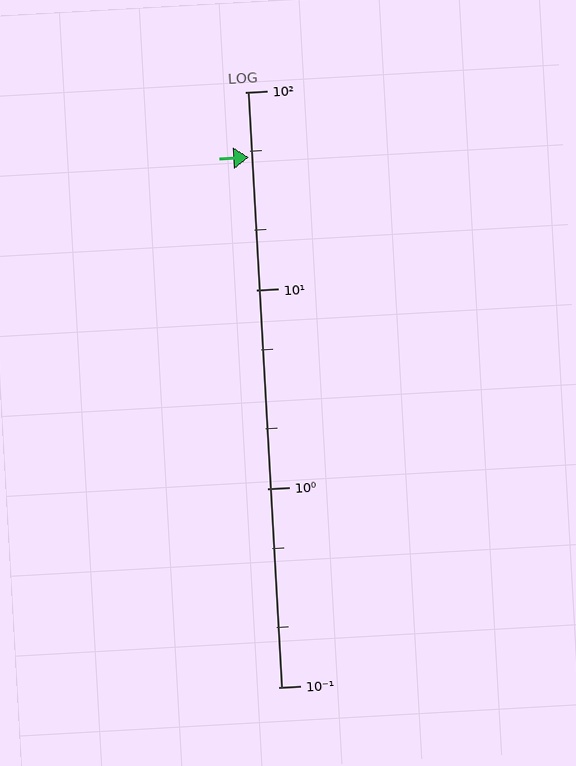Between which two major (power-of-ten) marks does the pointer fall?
The pointer is between 10 and 100.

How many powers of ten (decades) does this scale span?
The scale spans 3 decades, from 0.1 to 100.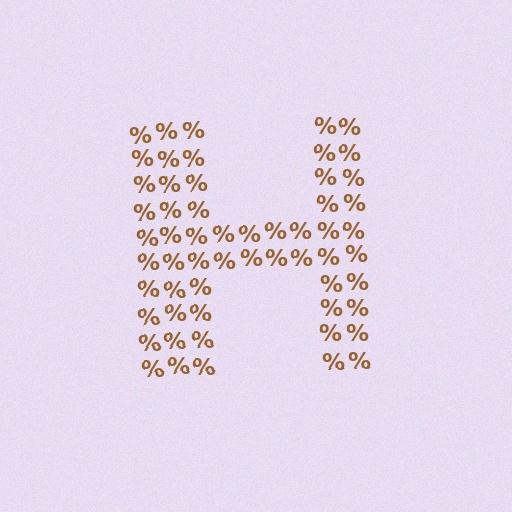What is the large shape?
The large shape is the letter H.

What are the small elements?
The small elements are percent signs.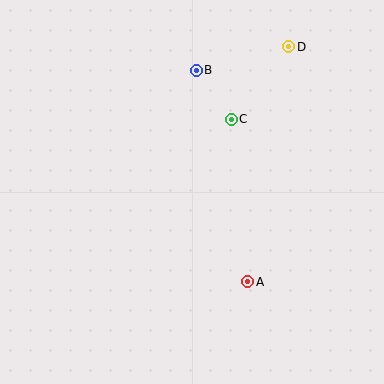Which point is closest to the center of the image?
Point C at (231, 119) is closest to the center.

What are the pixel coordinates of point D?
Point D is at (289, 47).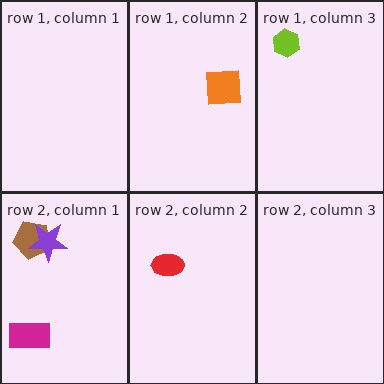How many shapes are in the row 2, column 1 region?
3.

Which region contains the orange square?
The row 1, column 2 region.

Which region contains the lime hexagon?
The row 1, column 3 region.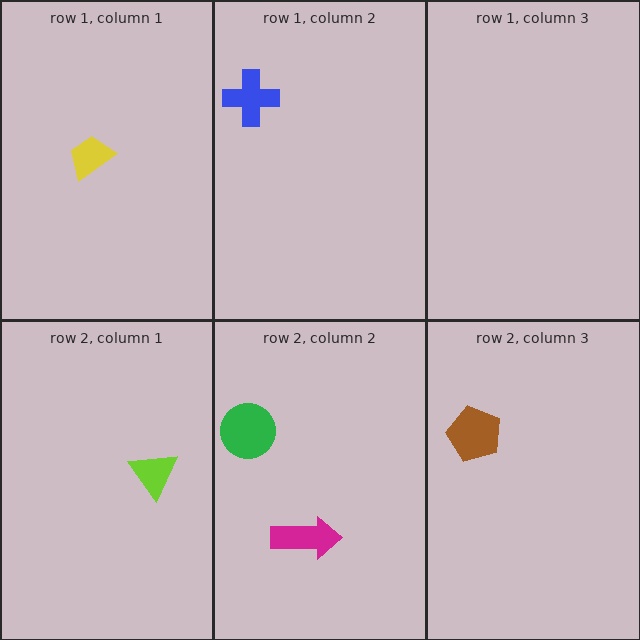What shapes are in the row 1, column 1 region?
The yellow trapezoid.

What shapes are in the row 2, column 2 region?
The green circle, the magenta arrow.